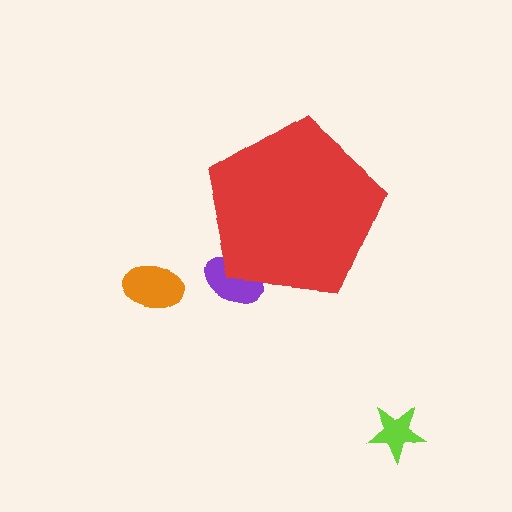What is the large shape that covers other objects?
A red pentagon.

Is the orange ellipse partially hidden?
No, the orange ellipse is fully visible.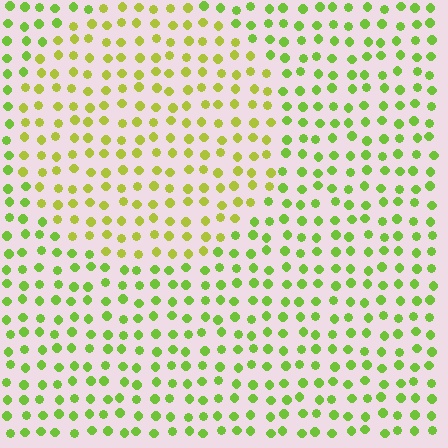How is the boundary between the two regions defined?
The boundary is defined purely by a slight shift in hue (about 26 degrees). Spacing, size, and orientation are identical on both sides.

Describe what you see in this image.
The image is filled with small lime elements in a uniform arrangement. A circle-shaped region is visible where the elements are tinted to a slightly different hue, forming a subtle color boundary.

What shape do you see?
I see a circle.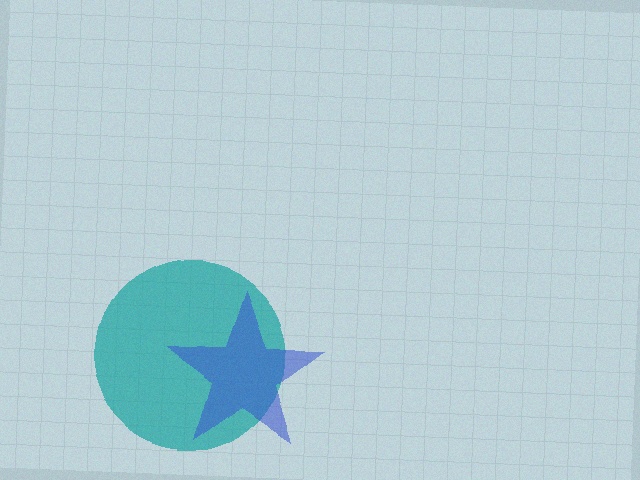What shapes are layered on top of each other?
The layered shapes are: a teal circle, a blue star.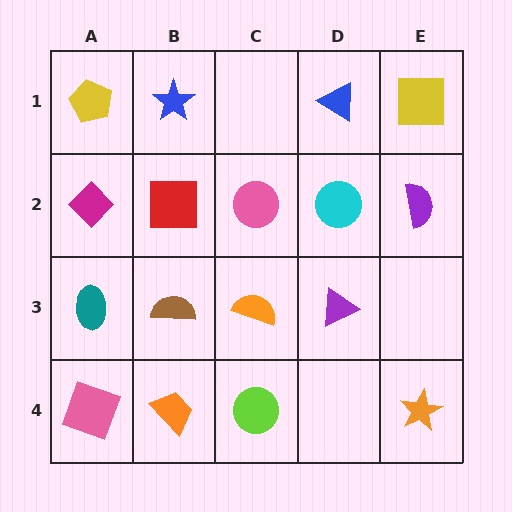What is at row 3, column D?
A purple triangle.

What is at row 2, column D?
A cyan circle.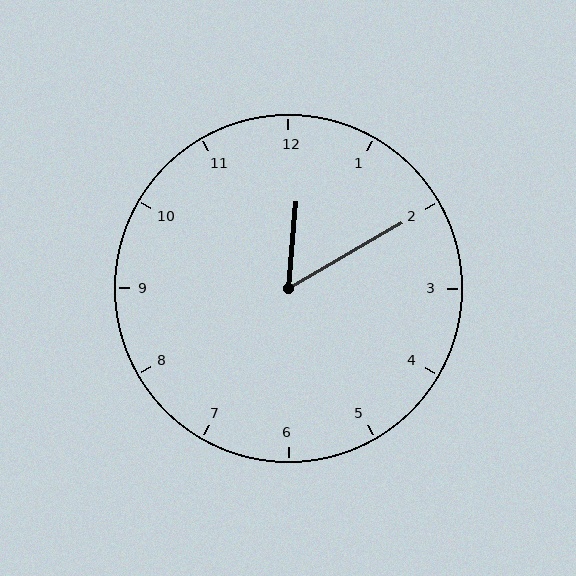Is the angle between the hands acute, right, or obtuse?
It is acute.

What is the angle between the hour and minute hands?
Approximately 55 degrees.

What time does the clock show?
12:10.